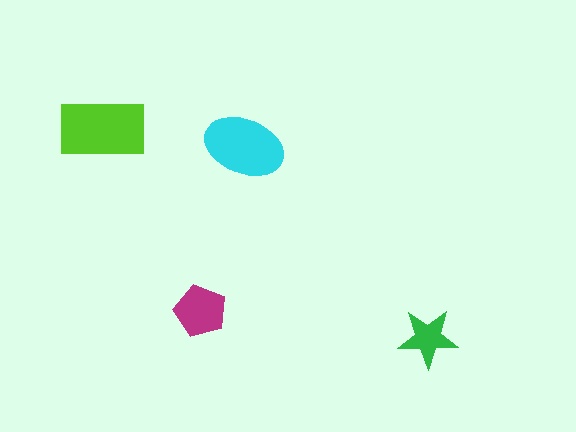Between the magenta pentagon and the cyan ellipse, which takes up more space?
The cyan ellipse.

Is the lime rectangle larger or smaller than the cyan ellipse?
Larger.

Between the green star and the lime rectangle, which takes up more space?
The lime rectangle.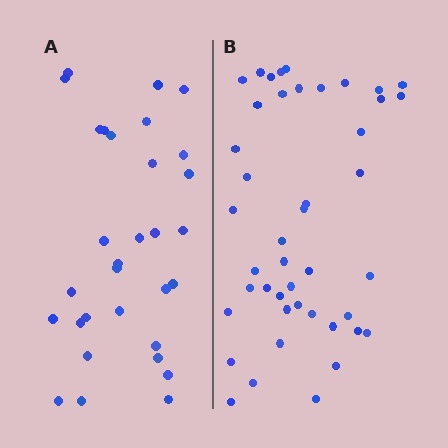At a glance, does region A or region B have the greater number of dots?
Region B (the right region) has more dots.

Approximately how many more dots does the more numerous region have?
Region B has approximately 15 more dots than region A.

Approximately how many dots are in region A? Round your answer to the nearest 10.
About 30 dots. (The exact count is 31, which rounds to 30.)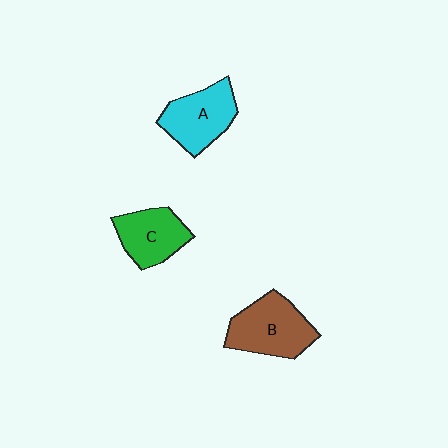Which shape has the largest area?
Shape B (brown).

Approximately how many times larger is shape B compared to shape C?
Approximately 1.3 times.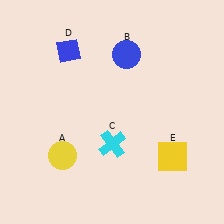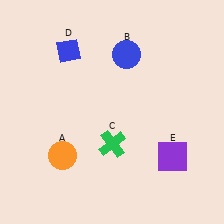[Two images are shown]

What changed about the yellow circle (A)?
In Image 1, A is yellow. In Image 2, it changed to orange.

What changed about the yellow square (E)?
In Image 1, E is yellow. In Image 2, it changed to purple.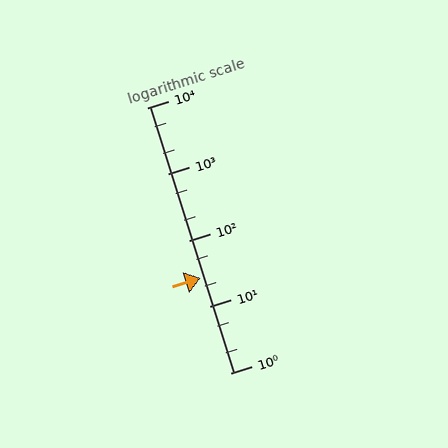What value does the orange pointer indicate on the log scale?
The pointer indicates approximately 27.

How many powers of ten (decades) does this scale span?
The scale spans 4 decades, from 1 to 10000.